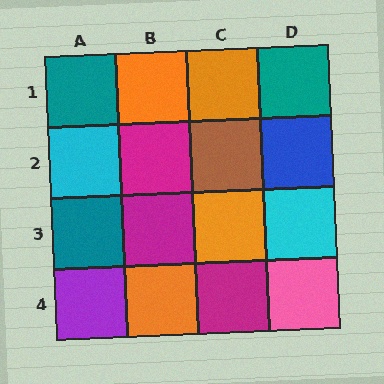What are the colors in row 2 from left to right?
Cyan, magenta, brown, blue.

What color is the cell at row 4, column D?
Pink.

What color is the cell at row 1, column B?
Orange.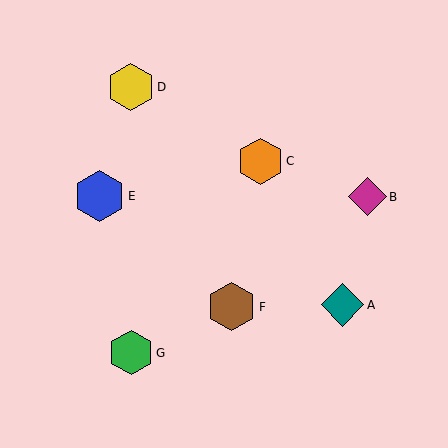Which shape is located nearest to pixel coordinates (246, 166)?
The orange hexagon (labeled C) at (261, 161) is nearest to that location.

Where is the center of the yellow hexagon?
The center of the yellow hexagon is at (131, 87).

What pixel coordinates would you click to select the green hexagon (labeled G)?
Click at (131, 353) to select the green hexagon G.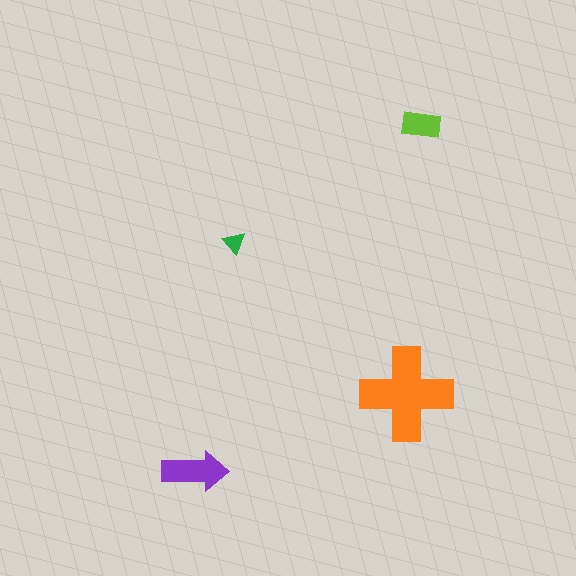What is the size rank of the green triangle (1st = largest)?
4th.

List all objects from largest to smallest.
The orange cross, the purple arrow, the lime rectangle, the green triangle.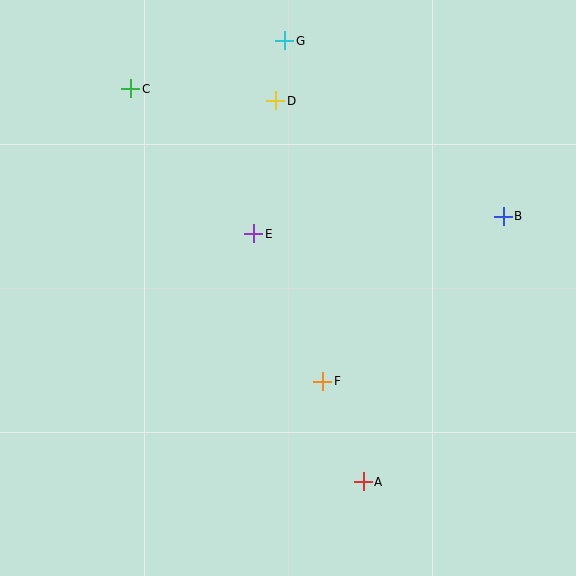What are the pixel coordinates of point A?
Point A is at (363, 482).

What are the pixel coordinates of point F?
Point F is at (323, 381).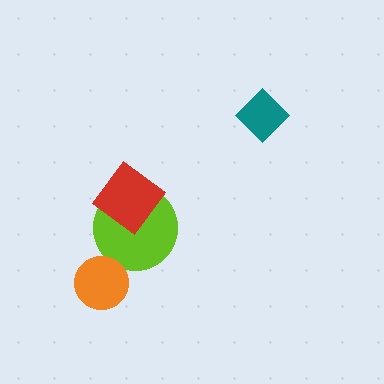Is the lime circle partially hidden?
Yes, it is partially covered by another shape.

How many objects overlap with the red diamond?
1 object overlaps with the red diamond.